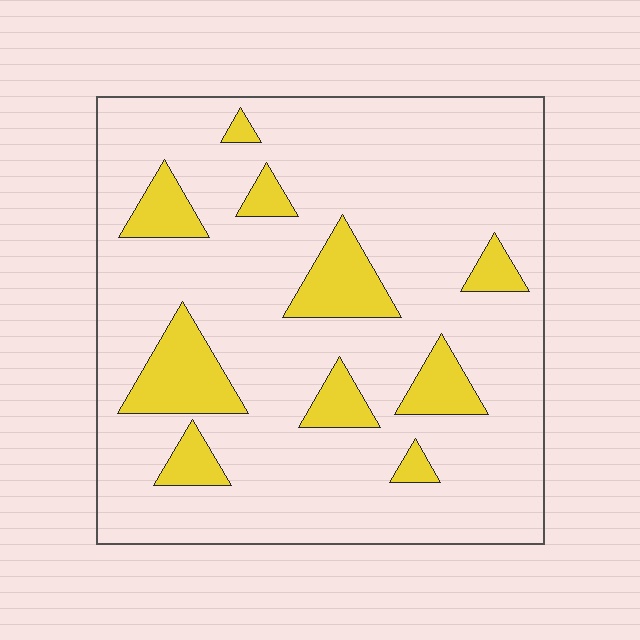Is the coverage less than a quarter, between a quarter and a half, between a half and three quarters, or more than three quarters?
Less than a quarter.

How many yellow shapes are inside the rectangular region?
10.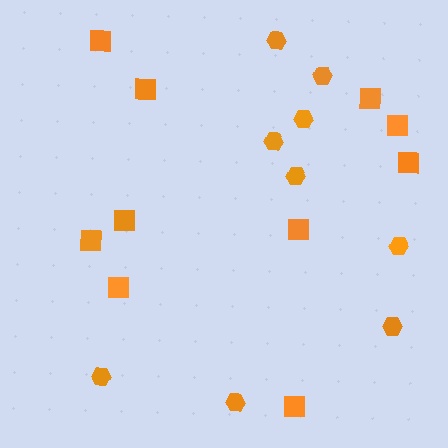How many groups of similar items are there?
There are 2 groups: one group of squares (10) and one group of hexagons (9).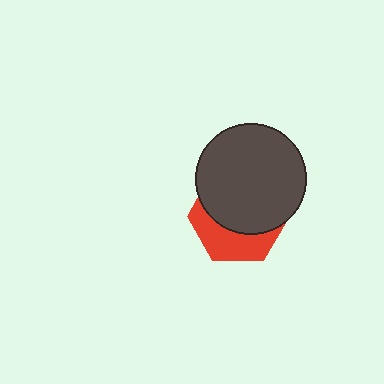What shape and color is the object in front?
The object in front is a dark gray circle.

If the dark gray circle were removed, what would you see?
You would see the complete red hexagon.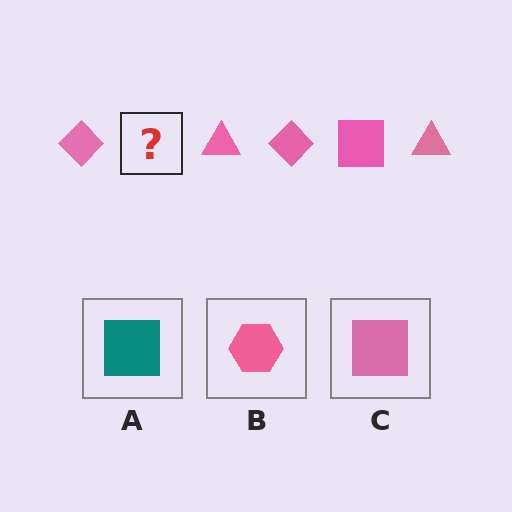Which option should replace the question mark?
Option C.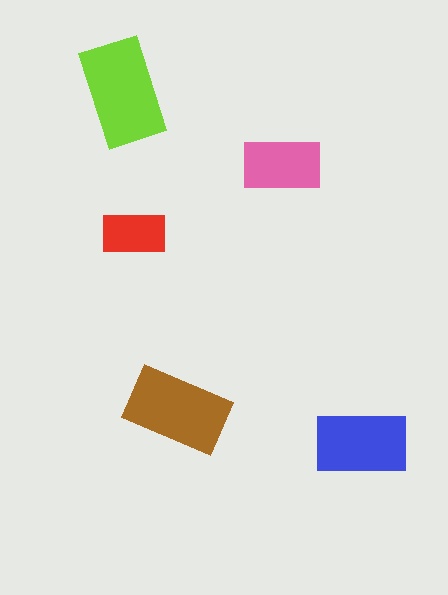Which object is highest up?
The lime rectangle is topmost.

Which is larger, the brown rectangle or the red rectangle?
The brown one.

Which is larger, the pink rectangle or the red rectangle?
The pink one.